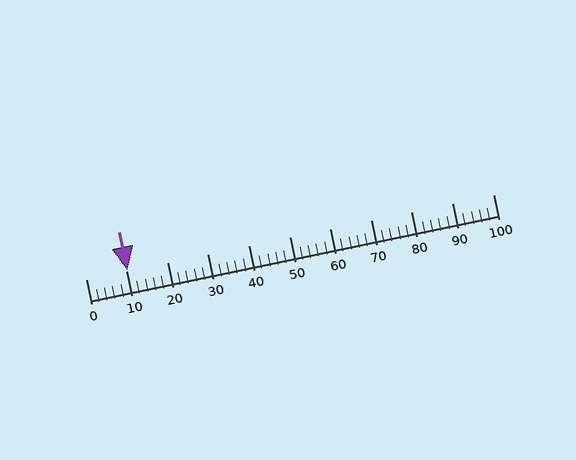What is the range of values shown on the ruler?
The ruler shows values from 0 to 100.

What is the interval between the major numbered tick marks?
The major tick marks are spaced 10 units apart.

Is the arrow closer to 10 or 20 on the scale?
The arrow is closer to 10.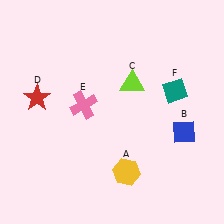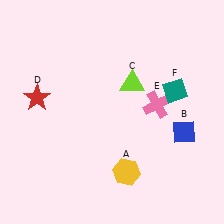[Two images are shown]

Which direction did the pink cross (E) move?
The pink cross (E) moved right.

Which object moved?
The pink cross (E) moved right.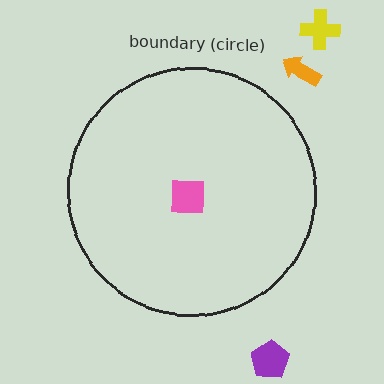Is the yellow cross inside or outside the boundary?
Outside.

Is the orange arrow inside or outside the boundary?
Outside.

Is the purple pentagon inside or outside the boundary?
Outside.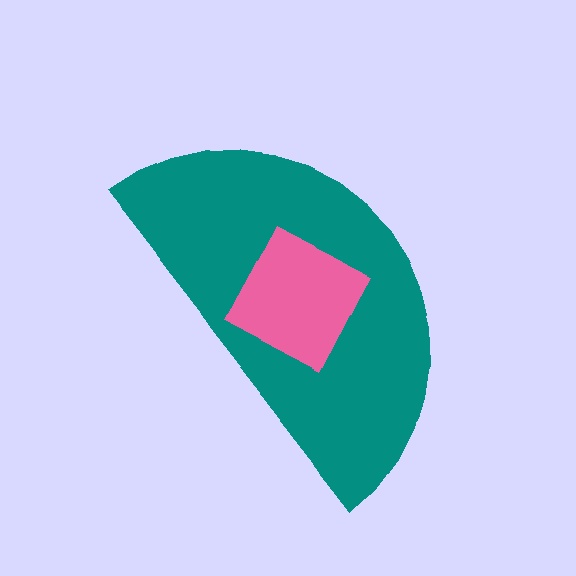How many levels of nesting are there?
2.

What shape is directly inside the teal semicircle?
The pink square.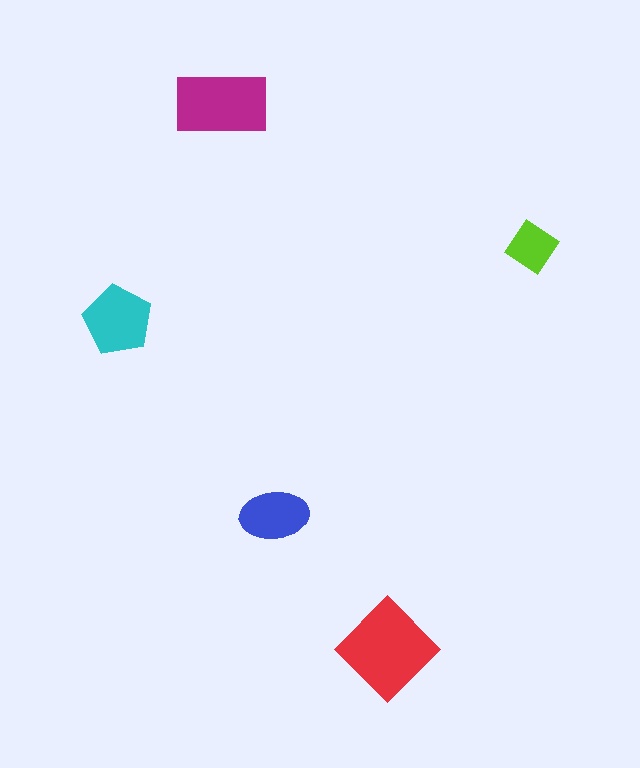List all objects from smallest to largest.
The lime diamond, the blue ellipse, the cyan pentagon, the magenta rectangle, the red diamond.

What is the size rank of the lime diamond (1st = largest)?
5th.